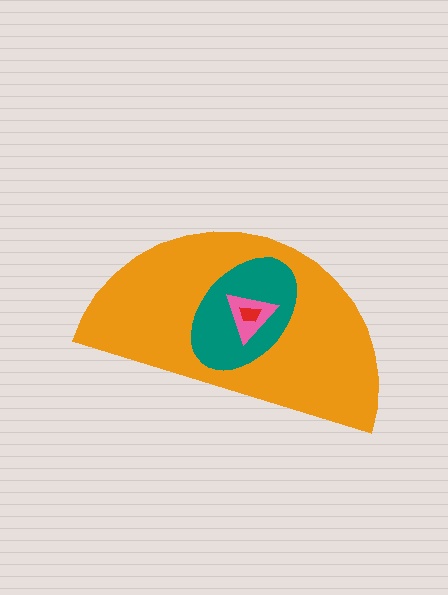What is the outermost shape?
The orange semicircle.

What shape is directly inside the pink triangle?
The red trapezoid.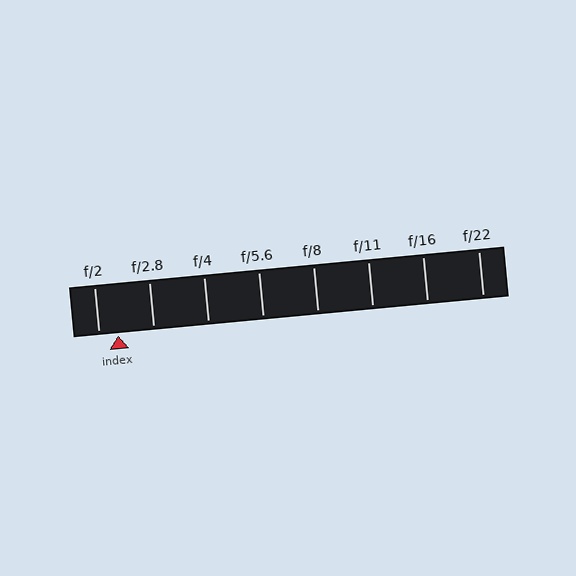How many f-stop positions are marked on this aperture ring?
There are 8 f-stop positions marked.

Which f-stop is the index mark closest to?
The index mark is closest to f/2.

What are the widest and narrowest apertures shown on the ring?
The widest aperture shown is f/2 and the narrowest is f/22.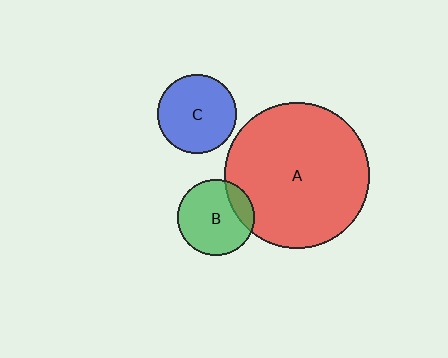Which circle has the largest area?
Circle A (red).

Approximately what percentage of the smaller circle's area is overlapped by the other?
Approximately 15%.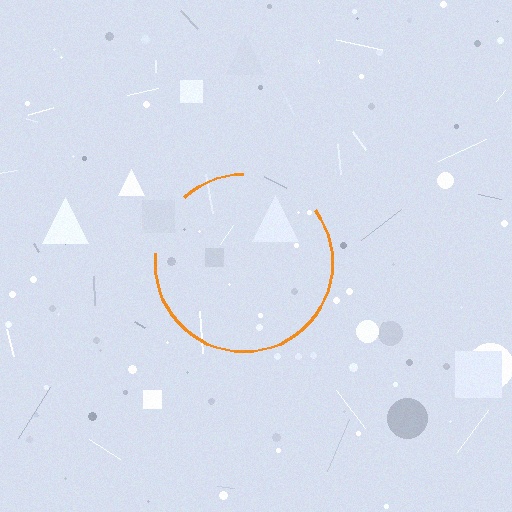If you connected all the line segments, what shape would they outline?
They would outline a circle.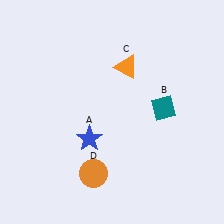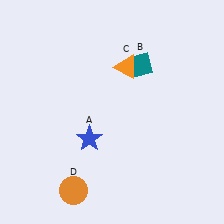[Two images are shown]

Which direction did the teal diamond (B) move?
The teal diamond (B) moved up.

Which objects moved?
The objects that moved are: the teal diamond (B), the orange circle (D).